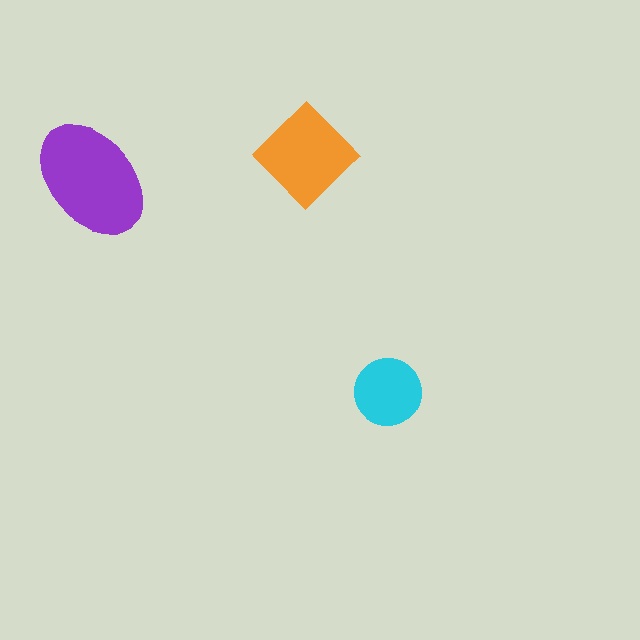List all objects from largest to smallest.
The purple ellipse, the orange diamond, the cyan circle.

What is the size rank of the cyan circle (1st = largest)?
3rd.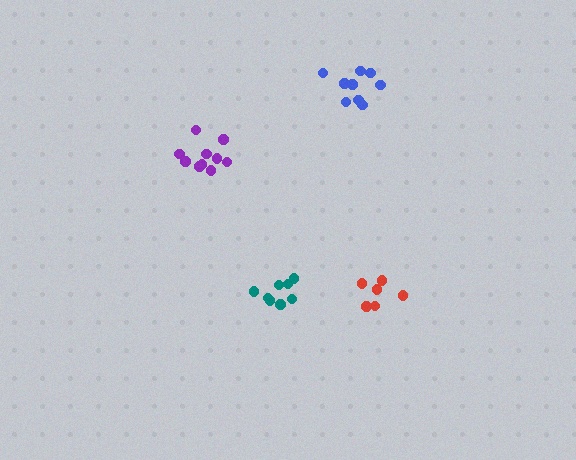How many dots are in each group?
Group 1: 10 dots, Group 2: 10 dots, Group 3: 6 dots, Group 4: 8 dots (34 total).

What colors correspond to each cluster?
The clusters are colored: purple, blue, red, teal.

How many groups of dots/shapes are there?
There are 4 groups.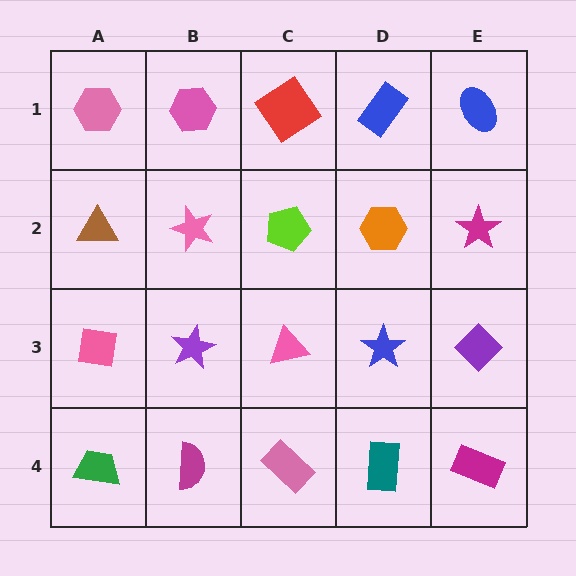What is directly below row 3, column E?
A magenta rectangle.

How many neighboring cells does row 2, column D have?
4.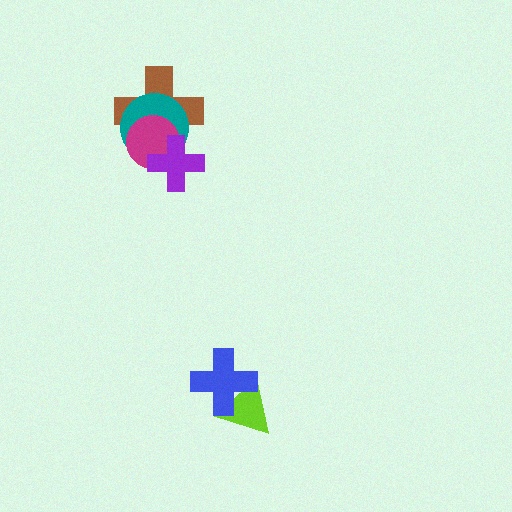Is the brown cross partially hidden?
Yes, it is partially covered by another shape.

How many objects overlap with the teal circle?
3 objects overlap with the teal circle.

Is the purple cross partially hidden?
No, no other shape covers it.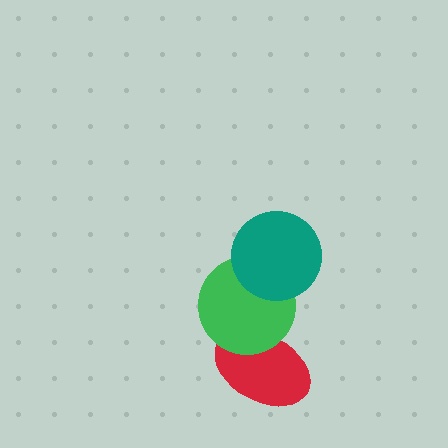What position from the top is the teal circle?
The teal circle is 1st from the top.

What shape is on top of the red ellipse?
The green circle is on top of the red ellipse.